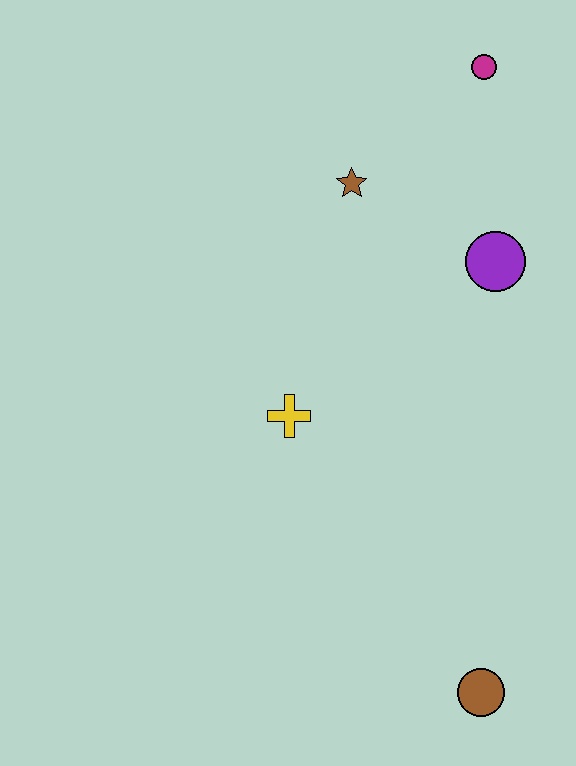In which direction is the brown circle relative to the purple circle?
The brown circle is below the purple circle.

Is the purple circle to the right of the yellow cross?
Yes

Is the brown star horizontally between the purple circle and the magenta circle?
No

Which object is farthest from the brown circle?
The magenta circle is farthest from the brown circle.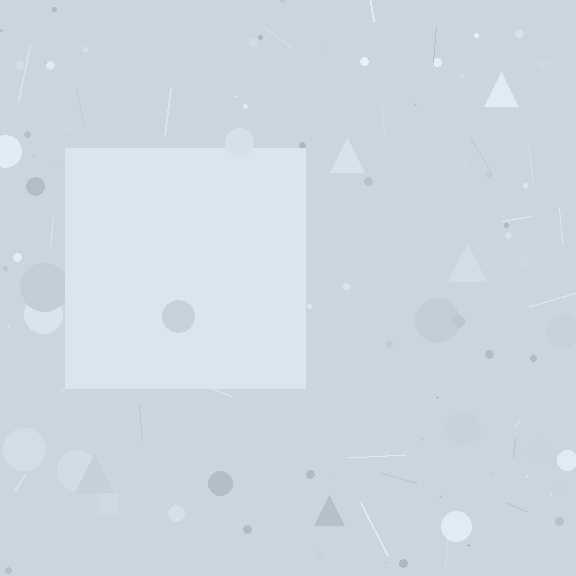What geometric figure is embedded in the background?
A square is embedded in the background.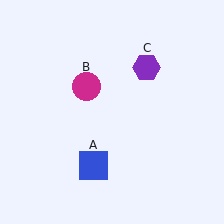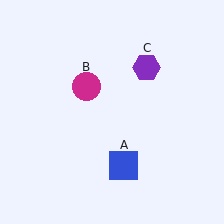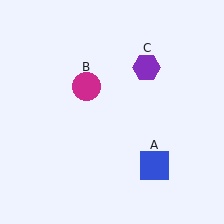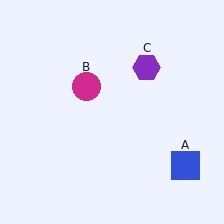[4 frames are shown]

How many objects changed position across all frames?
1 object changed position: blue square (object A).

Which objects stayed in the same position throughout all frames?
Magenta circle (object B) and purple hexagon (object C) remained stationary.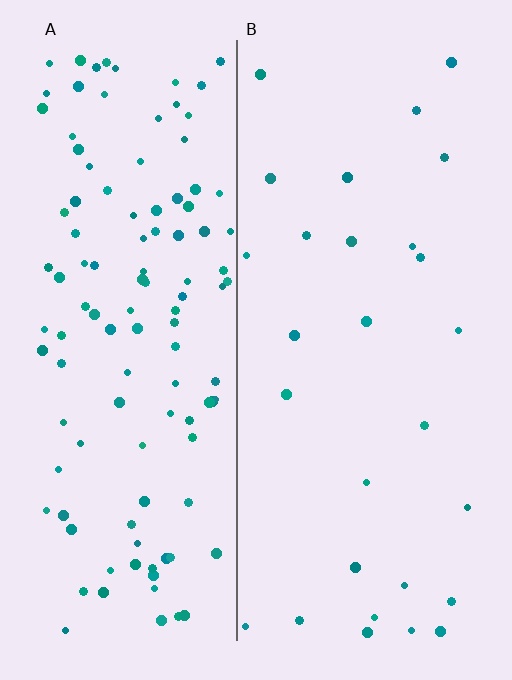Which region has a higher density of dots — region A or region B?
A (the left).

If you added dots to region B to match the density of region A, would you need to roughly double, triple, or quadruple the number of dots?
Approximately quadruple.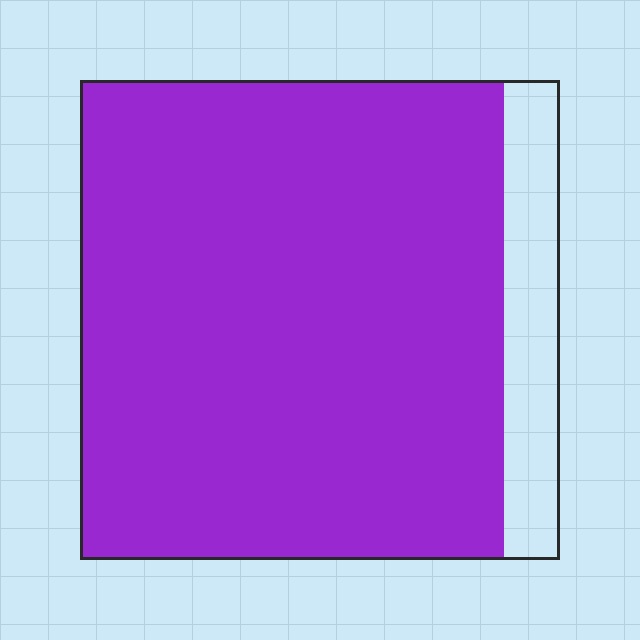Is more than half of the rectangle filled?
Yes.